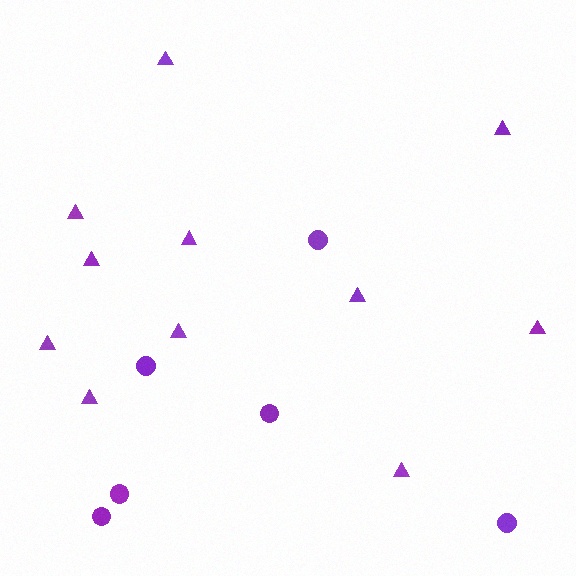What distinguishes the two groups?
There are 2 groups: one group of circles (6) and one group of triangles (11).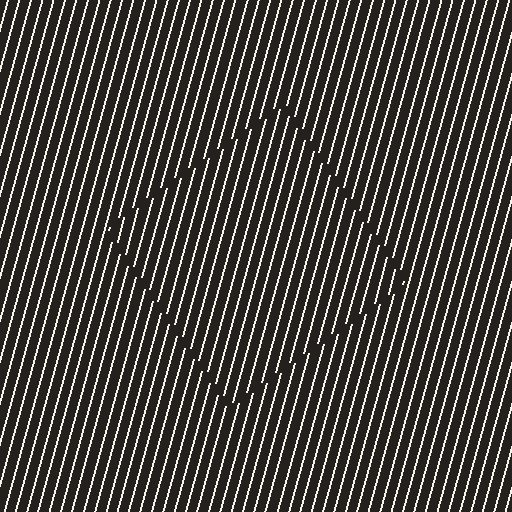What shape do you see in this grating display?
An illusory square. The interior of the shape contains the same grating, shifted by half a period — the contour is defined by the phase discontinuity where line-ends from the inner and outer gratings abut.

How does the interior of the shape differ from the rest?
The interior of the shape contains the same grating, shifted by half a period — the contour is defined by the phase discontinuity where line-ends from the inner and outer gratings abut.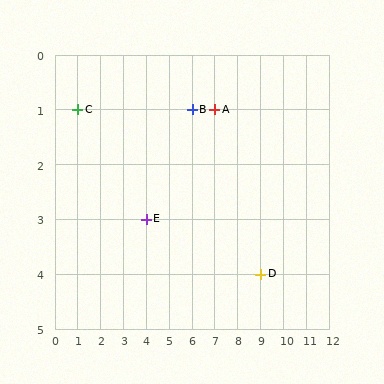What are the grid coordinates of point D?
Point D is at grid coordinates (9, 4).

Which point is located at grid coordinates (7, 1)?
Point A is at (7, 1).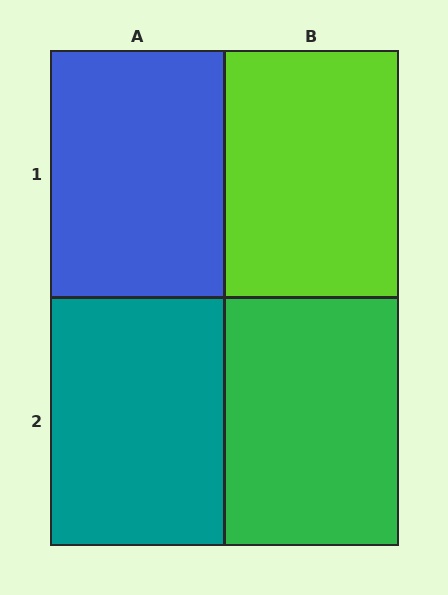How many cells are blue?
1 cell is blue.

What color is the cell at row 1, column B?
Lime.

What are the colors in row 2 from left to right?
Teal, green.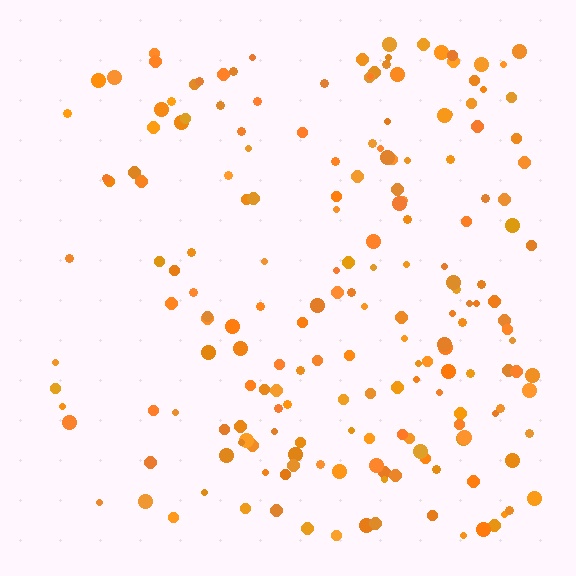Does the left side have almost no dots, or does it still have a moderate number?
Still a moderate number, just noticeably fewer than the right.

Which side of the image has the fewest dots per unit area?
The left.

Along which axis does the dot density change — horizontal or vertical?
Horizontal.